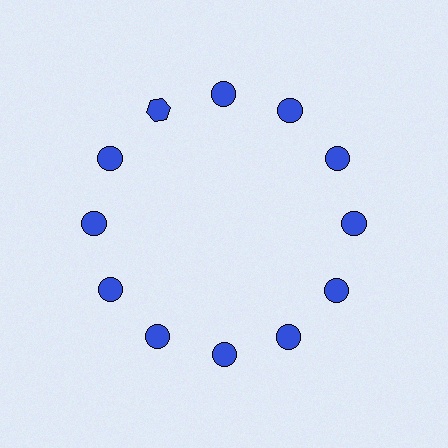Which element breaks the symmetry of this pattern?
The blue hexagon at roughly the 11 o'clock position breaks the symmetry. All other shapes are blue circles.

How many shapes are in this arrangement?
There are 12 shapes arranged in a ring pattern.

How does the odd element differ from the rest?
It has a different shape: hexagon instead of circle.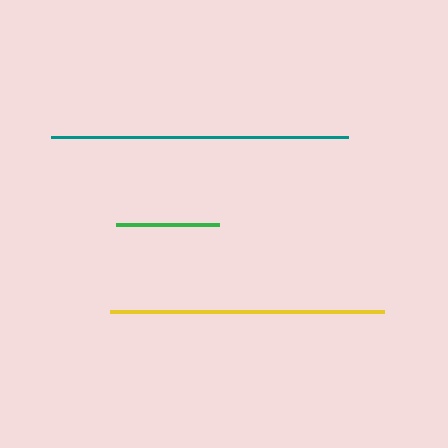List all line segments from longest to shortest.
From longest to shortest: teal, yellow, green.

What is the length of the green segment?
The green segment is approximately 103 pixels long.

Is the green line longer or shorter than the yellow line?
The yellow line is longer than the green line.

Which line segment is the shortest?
The green line is the shortest at approximately 103 pixels.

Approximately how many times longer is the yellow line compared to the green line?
The yellow line is approximately 2.7 times the length of the green line.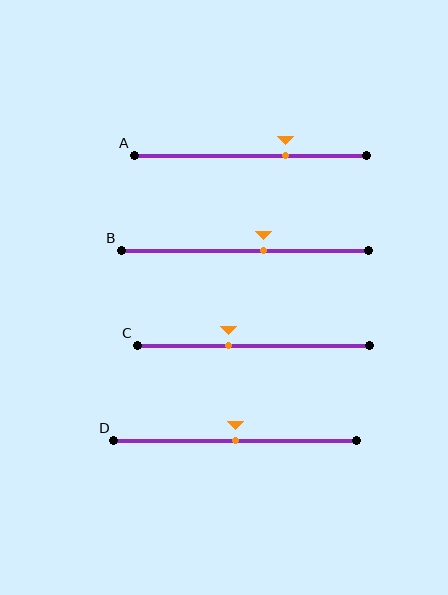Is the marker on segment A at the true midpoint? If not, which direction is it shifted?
No, the marker on segment A is shifted to the right by about 15% of the segment length.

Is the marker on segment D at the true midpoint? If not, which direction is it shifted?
Yes, the marker on segment D is at the true midpoint.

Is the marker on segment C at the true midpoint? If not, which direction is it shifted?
No, the marker on segment C is shifted to the left by about 11% of the segment length.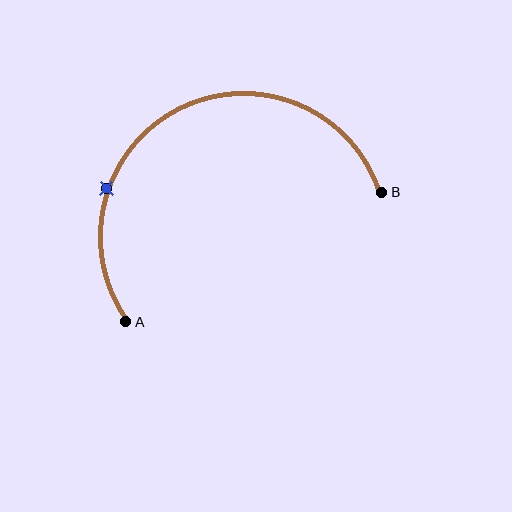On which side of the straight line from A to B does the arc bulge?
The arc bulges above the straight line connecting A and B.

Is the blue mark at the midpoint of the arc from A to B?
No. The blue mark lies on the arc but is closer to endpoint A. The arc midpoint would be at the point on the curve equidistant along the arc from both A and B.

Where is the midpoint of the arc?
The arc midpoint is the point on the curve farthest from the straight line joining A and B. It sits above that line.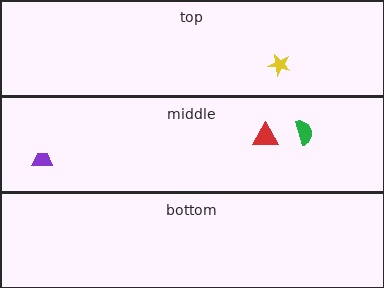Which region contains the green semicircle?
The middle region.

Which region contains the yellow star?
The top region.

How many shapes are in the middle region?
3.